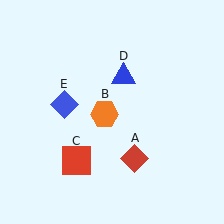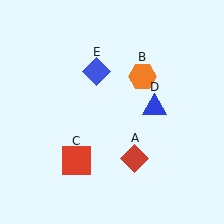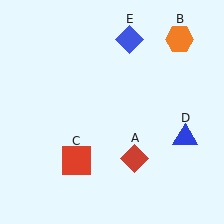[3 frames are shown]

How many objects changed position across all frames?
3 objects changed position: orange hexagon (object B), blue triangle (object D), blue diamond (object E).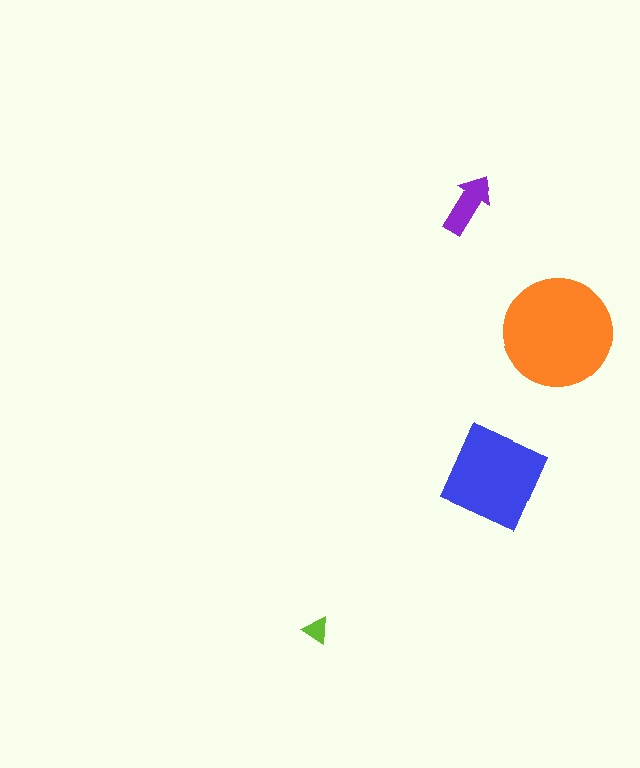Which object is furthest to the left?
The lime triangle is leftmost.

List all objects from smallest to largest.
The lime triangle, the purple arrow, the blue diamond, the orange circle.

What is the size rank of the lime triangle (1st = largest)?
4th.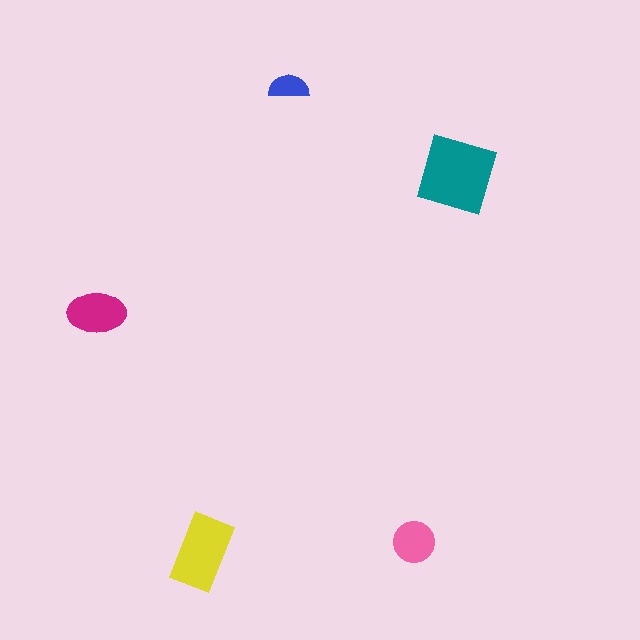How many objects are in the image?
There are 5 objects in the image.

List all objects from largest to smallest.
The teal diamond, the yellow rectangle, the magenta ellipse, the pink circle, the blue semicircle.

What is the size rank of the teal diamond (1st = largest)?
1st.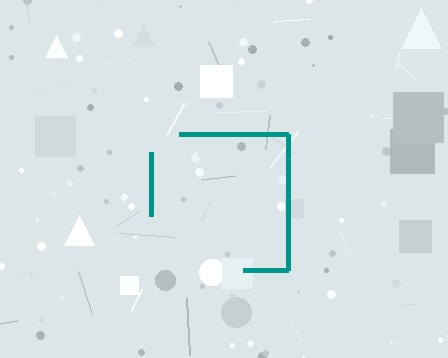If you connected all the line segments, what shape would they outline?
They would outline a square.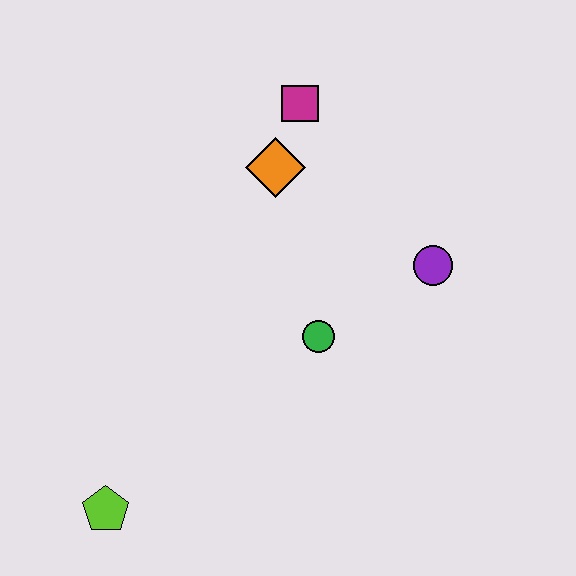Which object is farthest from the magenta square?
The lime pentagon is farthest from the magenta square.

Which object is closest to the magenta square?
The orange diamond is closest to the magenta square.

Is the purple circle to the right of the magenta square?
Yes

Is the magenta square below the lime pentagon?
No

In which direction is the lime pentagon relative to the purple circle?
The lime pentagon is to the left of the purple circle.